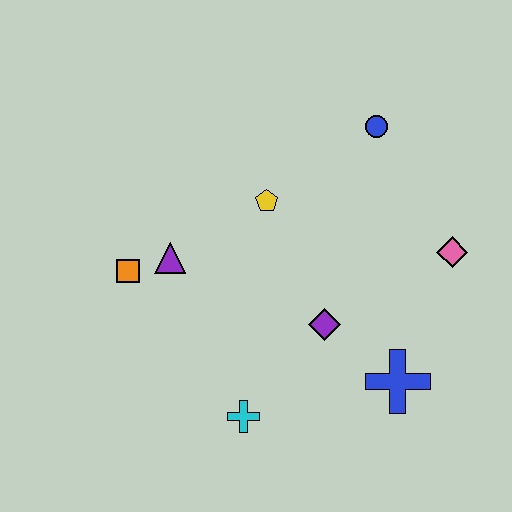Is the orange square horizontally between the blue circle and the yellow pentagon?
No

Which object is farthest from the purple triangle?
The pink diamond is farthest from the purple triangle.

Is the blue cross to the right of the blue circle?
Yes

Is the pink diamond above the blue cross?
Yes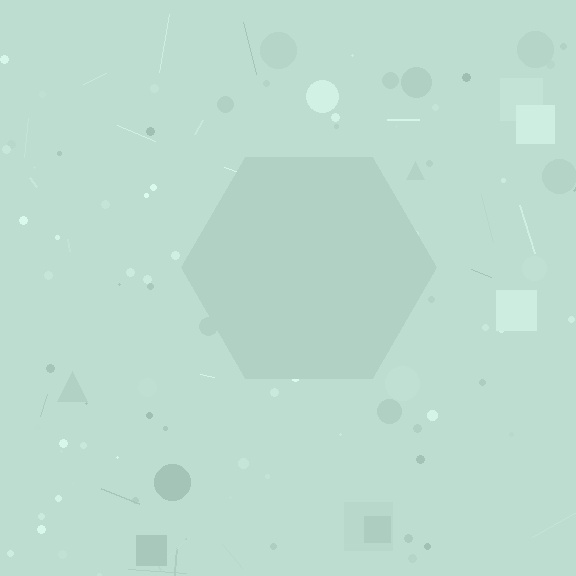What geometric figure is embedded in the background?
A hexagon is embedded in the background.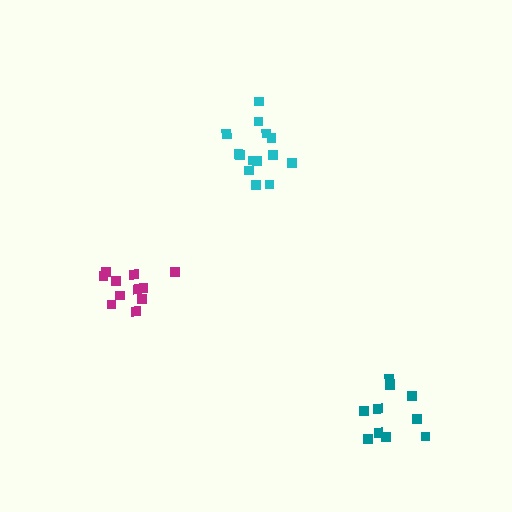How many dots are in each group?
Group 1: 14 dots, Group 2: 11 dots, Group 3: 10 dots (35 total).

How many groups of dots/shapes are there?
There are 3 groups.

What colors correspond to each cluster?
The clusters are colored: cyan, magenta, teal.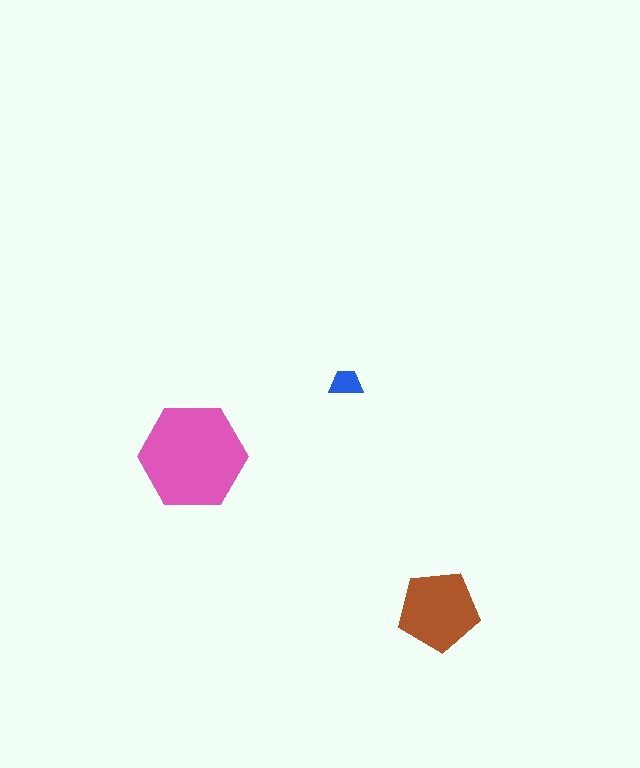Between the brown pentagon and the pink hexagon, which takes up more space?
The pink hexagon.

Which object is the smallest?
The blue trapezoid.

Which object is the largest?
The pink hexagon.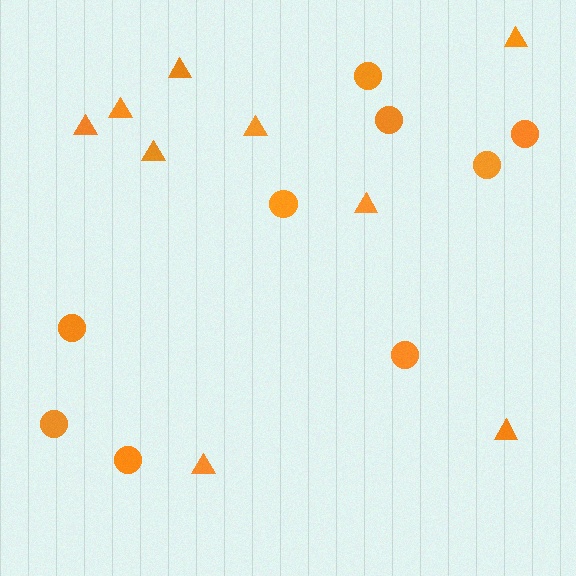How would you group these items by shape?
There are 2 groups: one group of circles (9) and one group of triangles (9).